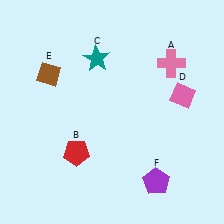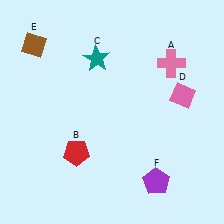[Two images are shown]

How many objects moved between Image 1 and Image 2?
1 object moved between the two images.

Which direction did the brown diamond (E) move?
The brown diamond (E) moved up.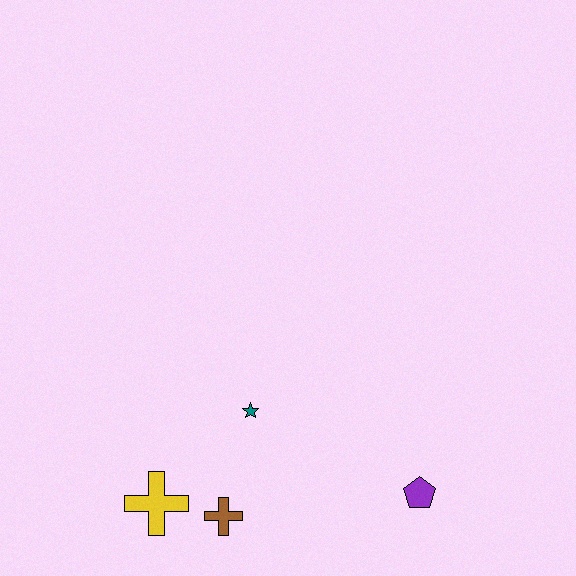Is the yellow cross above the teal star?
No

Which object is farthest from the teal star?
The purple pentagon is farthest from the teal star.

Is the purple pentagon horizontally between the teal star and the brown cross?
No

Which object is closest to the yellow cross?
The brown cross is closest to the yellow cross.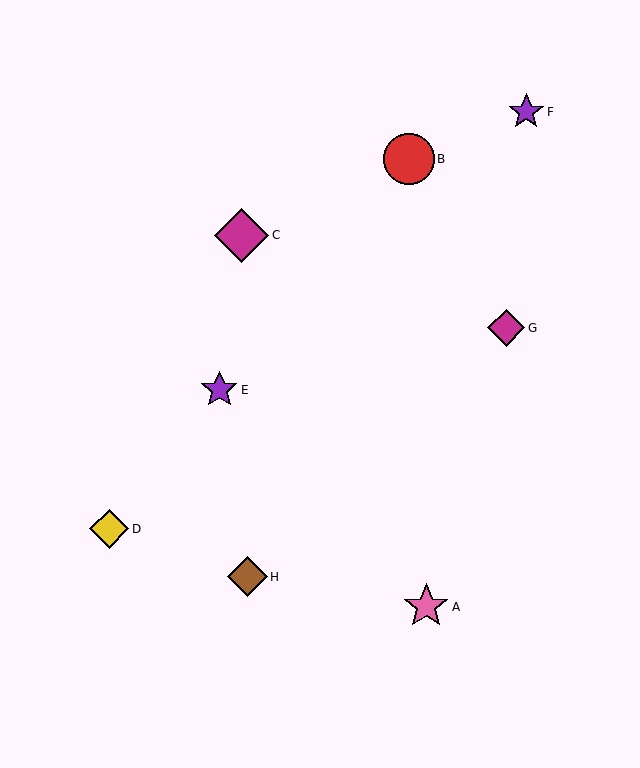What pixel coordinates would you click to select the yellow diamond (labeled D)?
Click at (109, 529) to select the yellow diamond D.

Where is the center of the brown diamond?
The center of the brown diamond is at (247, 577).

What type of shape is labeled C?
Shape C is a magenta diamond.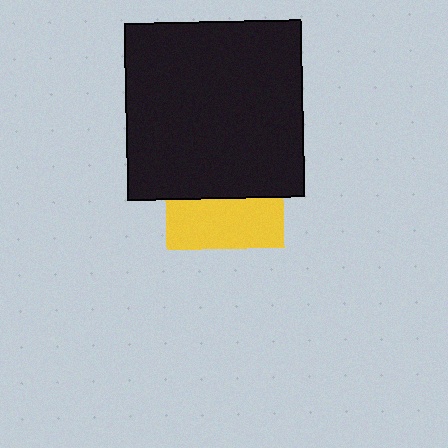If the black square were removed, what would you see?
You would see the complete yellow square.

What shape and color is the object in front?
The object in front is a black square.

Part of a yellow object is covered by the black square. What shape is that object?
It is a square.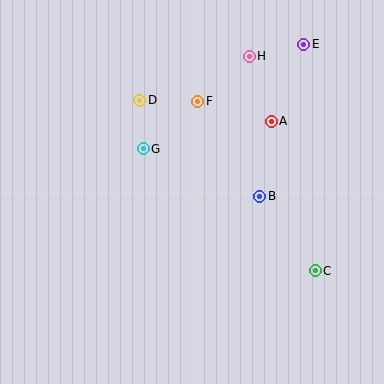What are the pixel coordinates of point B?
Point B is at (260, 196).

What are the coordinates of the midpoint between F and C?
The midpoint between F and C is at (256, 186).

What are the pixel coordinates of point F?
Point F is at (198, 101).